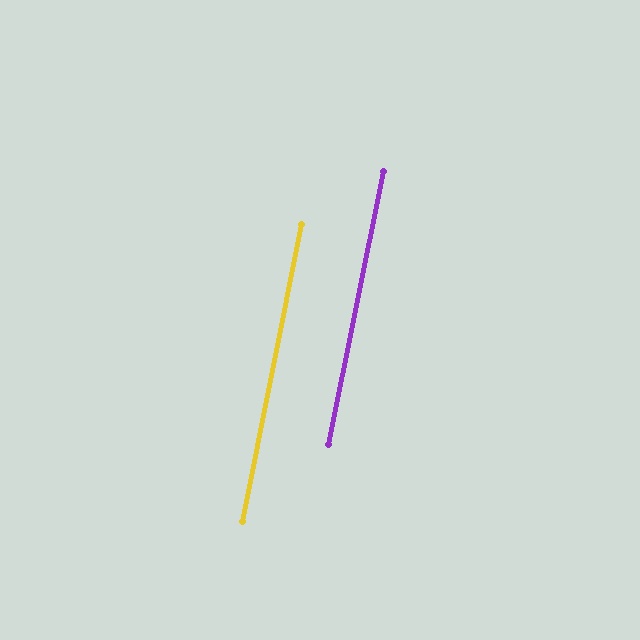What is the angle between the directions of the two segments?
Approximately 0 degrees.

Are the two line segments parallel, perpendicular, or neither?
Parallel — their directions differ by only 0.2°.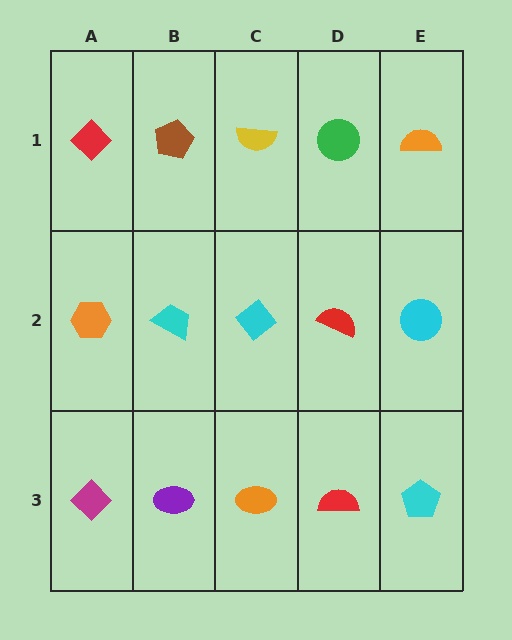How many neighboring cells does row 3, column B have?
3.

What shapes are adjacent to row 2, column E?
An orange semicircle (row 1, column E), a cyan pentagon (row 3, column E), a red semicircle (row 2, column D).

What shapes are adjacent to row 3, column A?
An orange hexagon (row 2, column A), a purple ellipse (row 3, column B).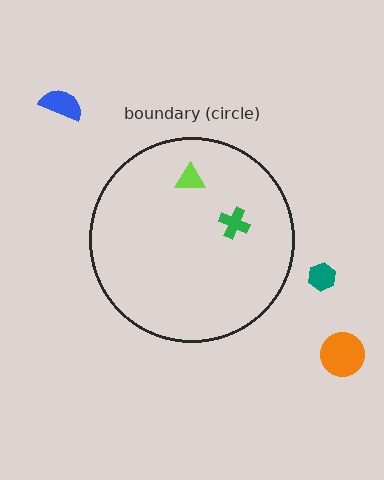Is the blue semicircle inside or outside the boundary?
Outside.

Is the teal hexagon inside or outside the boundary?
Outside.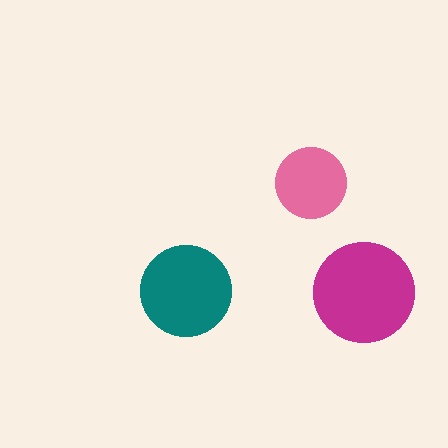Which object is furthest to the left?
The teal circle is leftmost.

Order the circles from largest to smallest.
the magenta one, the teal one, the pink one.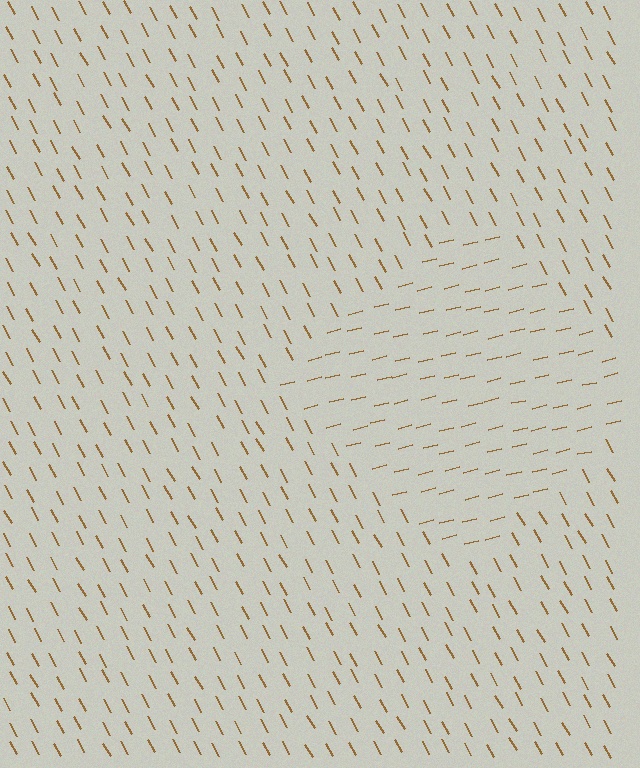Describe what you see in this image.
The image is filled with small brown line segments. A diamond region in the image has lines oriented differently from the surrounding lines, creating a visible texture boundary.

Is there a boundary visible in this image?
Yes, there is a texture boundary formed by a change in line orientation.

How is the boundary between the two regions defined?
The boundary is defined purely by a change in line orientation (approximately 75 degrees difference). All lines are the same color and thickness.